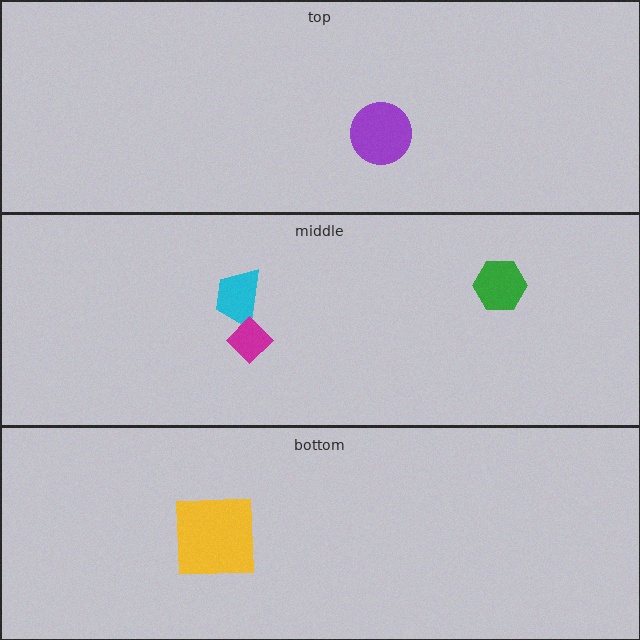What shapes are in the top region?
The purple circle.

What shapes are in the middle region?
The green hexagon, the cyan trapezoid, the magenta diamond.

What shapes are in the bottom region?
The yellow square.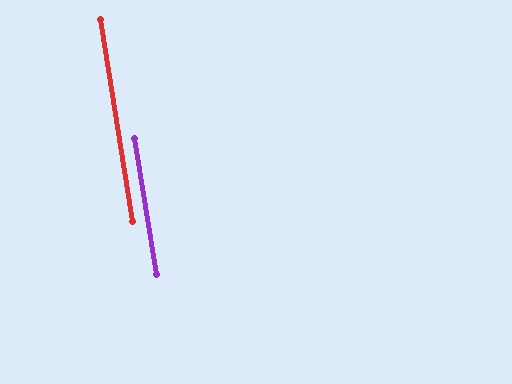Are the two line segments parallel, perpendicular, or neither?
Parallel — their directions differ by only 0.2°.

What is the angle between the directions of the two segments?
Approximately 0 degrees.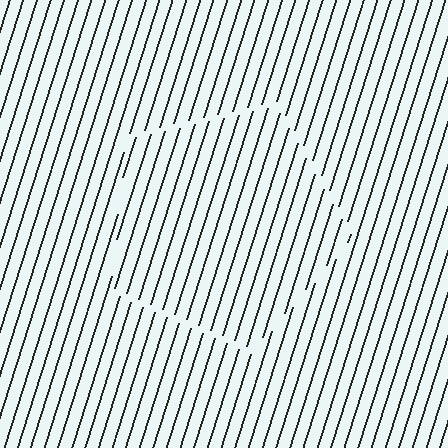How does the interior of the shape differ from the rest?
The interior of the shape contains the same grating, shifted by half a period — the contour is defined by the phase discontinuity where line-ends from the inner and outer gratings abut.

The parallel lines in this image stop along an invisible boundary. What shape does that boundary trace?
An illusory pentagon. The interior of the shape contains the same grating, shifted by half a period — the contour is defined by the phase discontinuity where line-ends from the inner and outer gratings abut.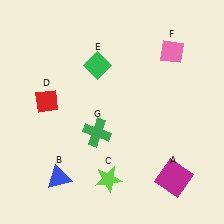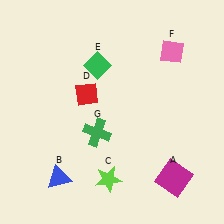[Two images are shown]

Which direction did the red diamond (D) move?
The red diamond (D) moved right.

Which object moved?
The red diamond (D) moved right.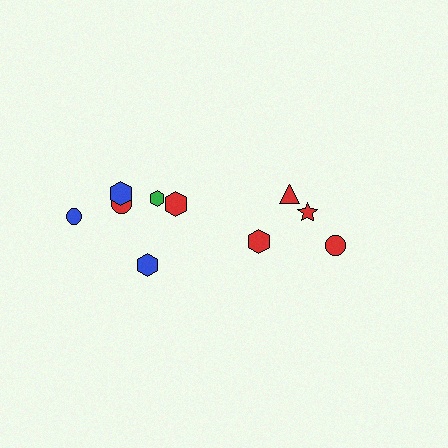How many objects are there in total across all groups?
There are 10 objects.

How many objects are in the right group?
There are 4 objects.